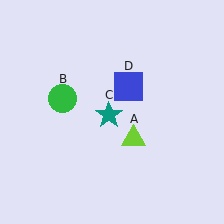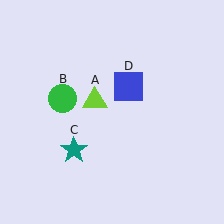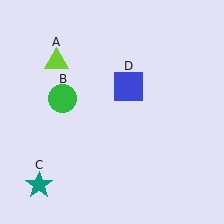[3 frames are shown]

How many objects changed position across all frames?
2 objects changed position: lime triangle (object A), teal star (object C).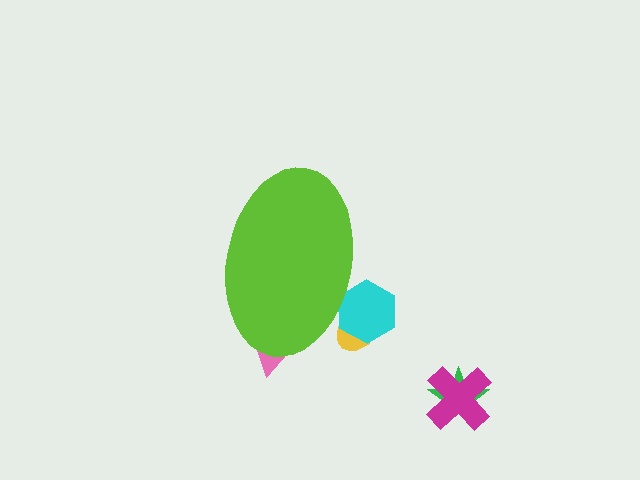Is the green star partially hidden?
No, the green star is fully visible.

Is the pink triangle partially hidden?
Yes, the pink triangle is partially hidden behind the lime ellipse.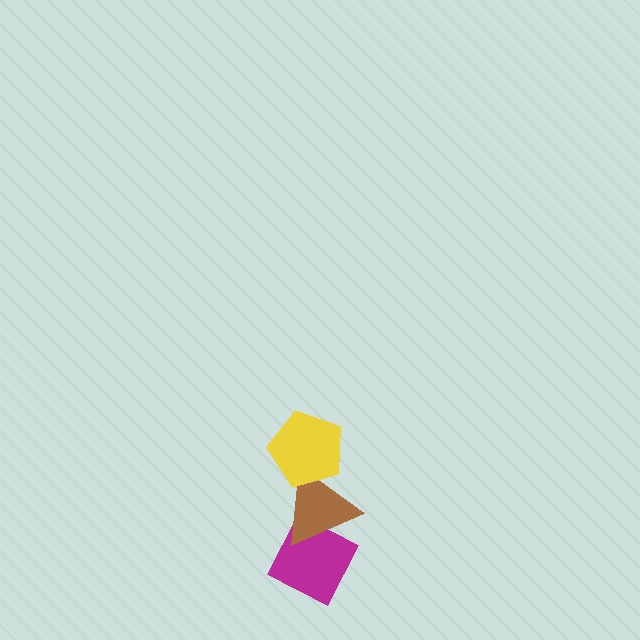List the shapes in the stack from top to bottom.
From top to bottom: the yellow pentagon, the brown triangle, the magenta diamond.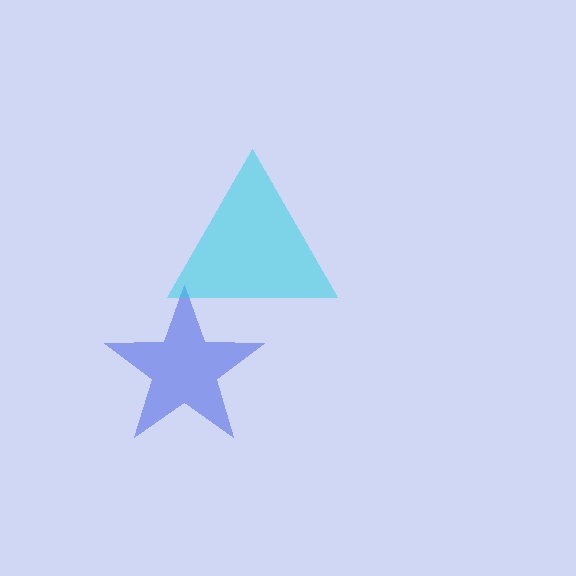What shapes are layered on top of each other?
The layered shapes are: a blue star, a cyan triangle.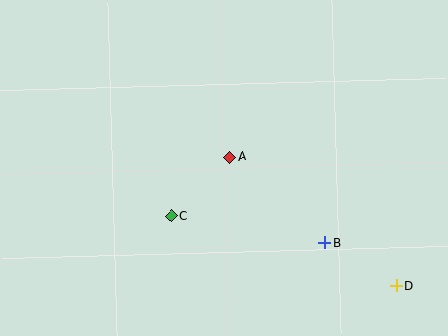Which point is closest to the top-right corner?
Point A is closest to the top-right corner.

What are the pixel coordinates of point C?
Point C is at (171, 216).